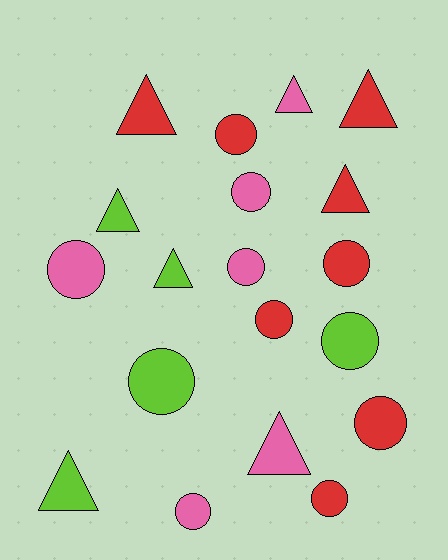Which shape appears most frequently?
Circle, with 11 objects.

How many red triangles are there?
There are 3 red triangles.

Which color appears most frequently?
Red, with 8 objects.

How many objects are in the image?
There are 19 objects.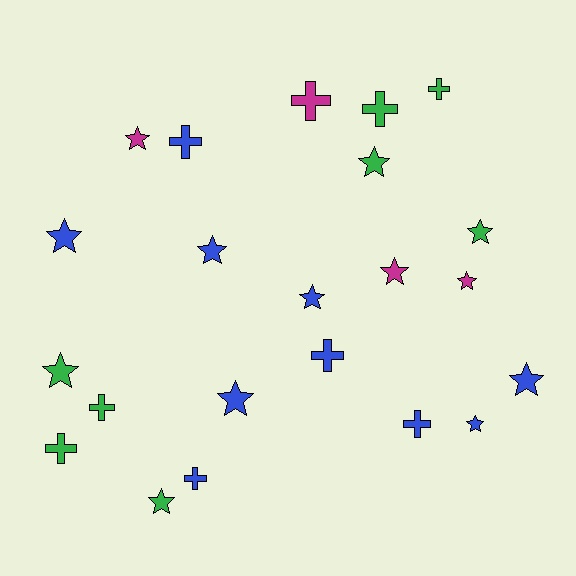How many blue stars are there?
There are 6 blue stars.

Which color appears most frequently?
Blue, with 10 objects.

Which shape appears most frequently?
Star, with 13 objects.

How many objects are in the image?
There are 22 objects.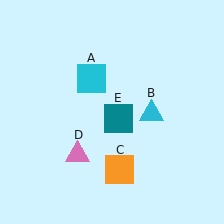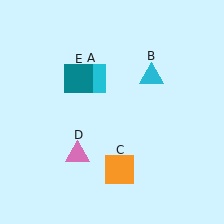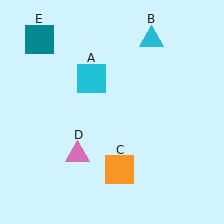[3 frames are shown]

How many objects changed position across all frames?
2 objects changed position: cyan triangle (object B), teal square (object E).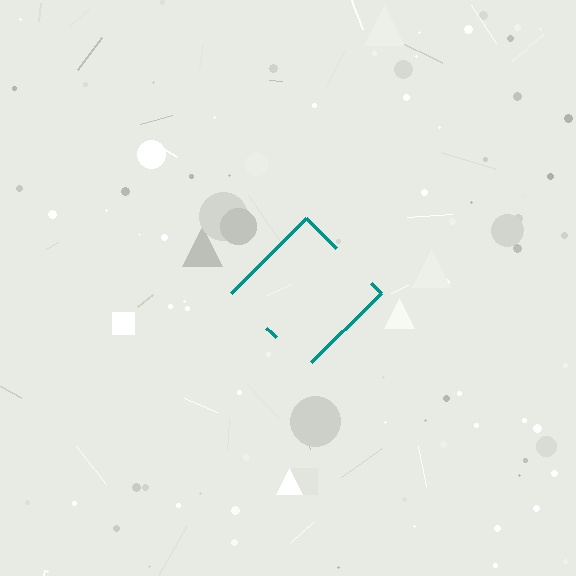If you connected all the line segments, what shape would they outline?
They would outline a diamond.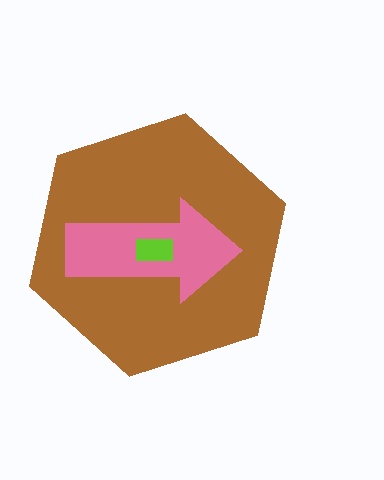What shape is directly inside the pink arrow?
The lime rectangle.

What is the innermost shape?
The lime rectangle.